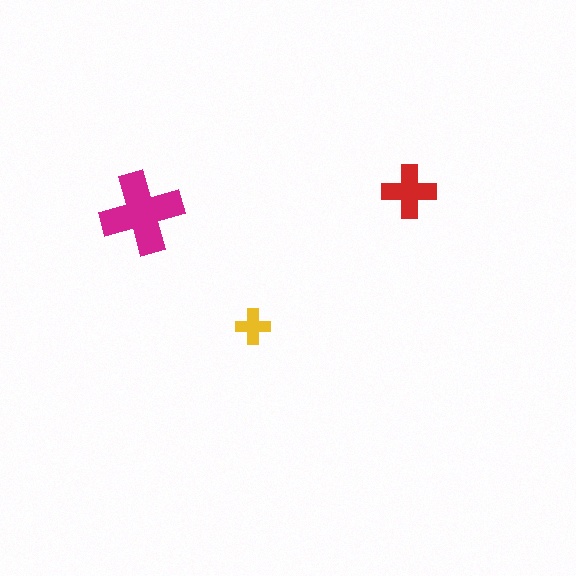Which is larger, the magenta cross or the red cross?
The magenta one.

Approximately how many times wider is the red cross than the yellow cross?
About 1.5 times wider.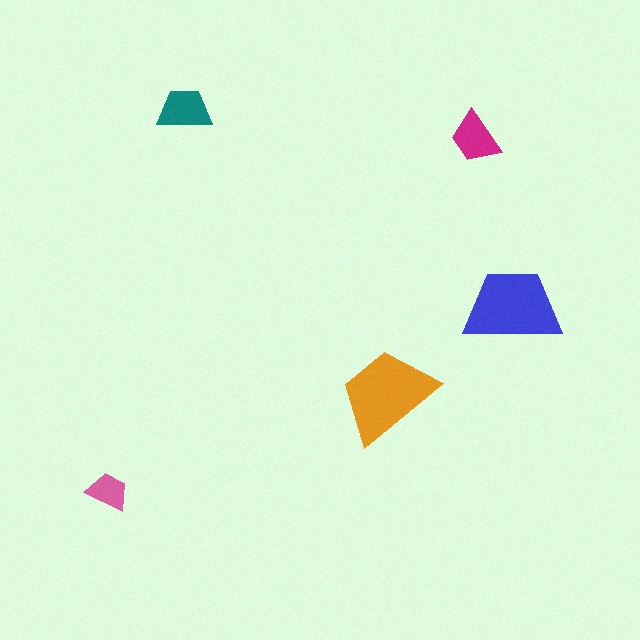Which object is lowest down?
The pink trapezoid is bottommost.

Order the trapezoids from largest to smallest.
the orange one, the blue one, the teal one, the magenta one, the pink one.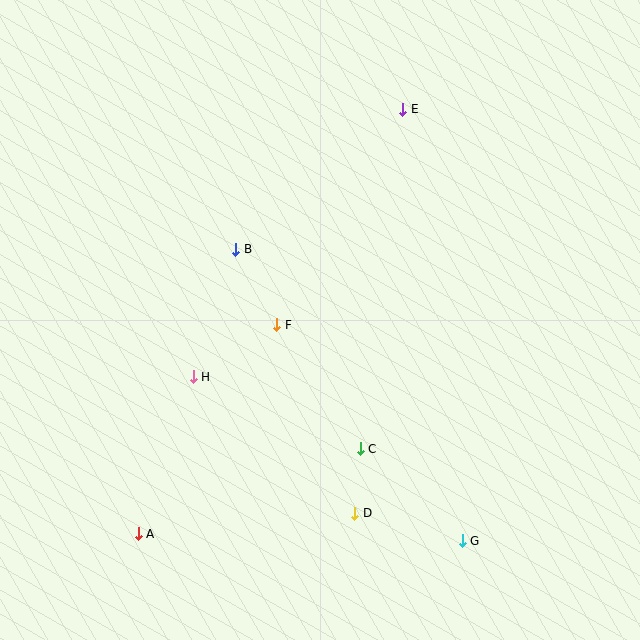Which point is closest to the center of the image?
Point F at (277, 325) is closest to the center.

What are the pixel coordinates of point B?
Point B is at (236, 249).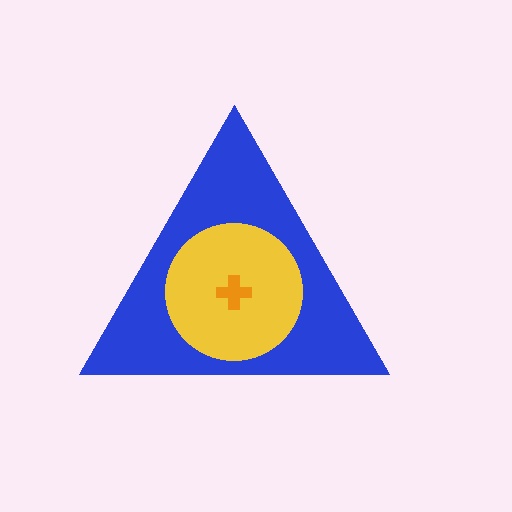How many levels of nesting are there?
3.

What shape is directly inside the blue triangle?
The yellow circle.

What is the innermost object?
The orange cross.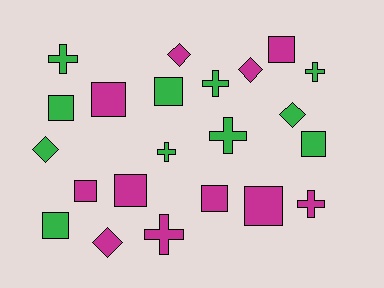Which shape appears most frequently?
Square, with 10 objects.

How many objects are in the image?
There are 22 objects.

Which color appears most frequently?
Green, with 11 objects.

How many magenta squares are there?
There are 6 magenta squares.